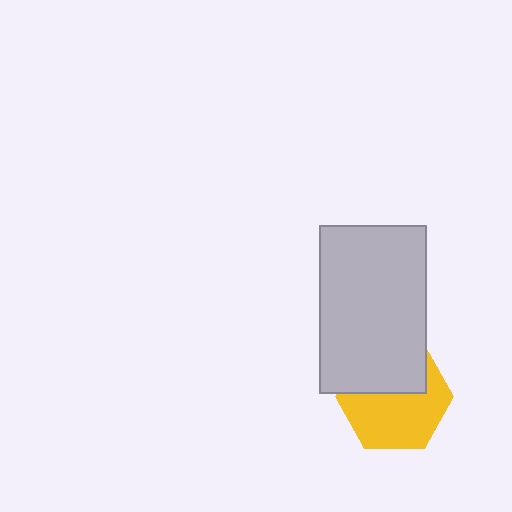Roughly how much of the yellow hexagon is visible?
About half of it is visible (roughly 60%).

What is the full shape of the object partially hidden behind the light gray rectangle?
The partially hidden object is a yellow hexagon.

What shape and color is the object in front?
The object in front is a light gray rectangle.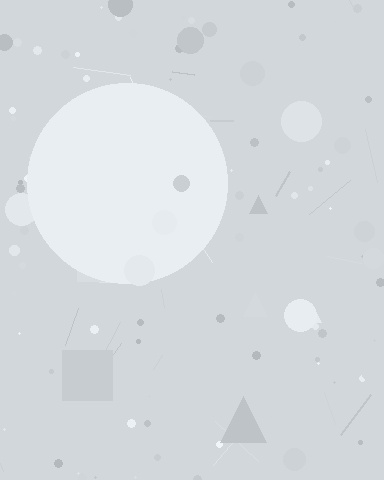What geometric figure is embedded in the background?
A circle is embedded in the background.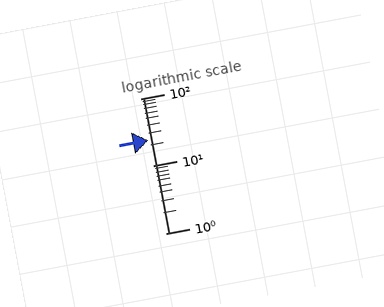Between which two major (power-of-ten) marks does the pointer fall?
The pointer is between 10 and 100.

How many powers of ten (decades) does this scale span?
The scale spans 2 decades, from 1 to 100.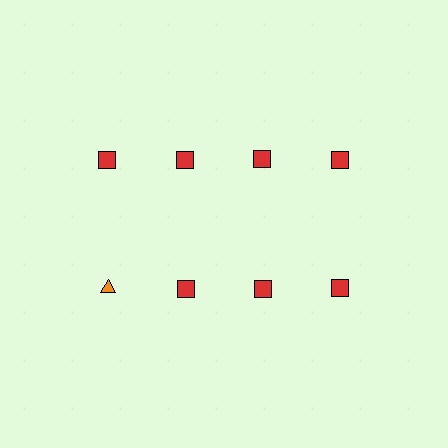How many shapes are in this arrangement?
There are 8 shapes arranged in a grid pattern.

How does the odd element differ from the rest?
It differs in both color (orange instead of red) and shape (triangle instead of square).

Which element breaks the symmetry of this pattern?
The orange triangle in the second row, leftmost column breaks the symmetry. All other shapes are red squares.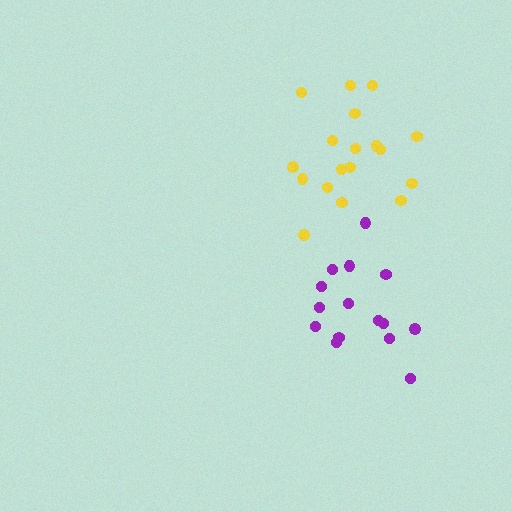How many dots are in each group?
Group 1: 19 dots, Group 2: 15 dots (34 total).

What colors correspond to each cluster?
The clusters are colored: yellow, purple.